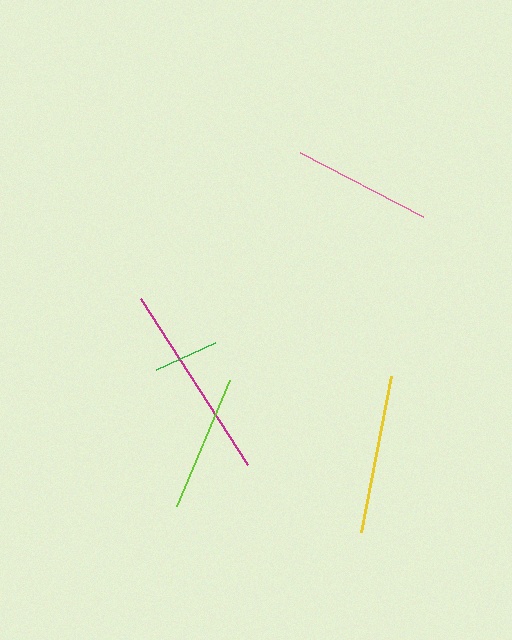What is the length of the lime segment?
The lime segment is approximately 137 pixels long.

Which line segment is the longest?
The magenta line is the longest at approximately 197 pixels.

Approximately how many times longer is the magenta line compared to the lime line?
The magenta line is approximately 1.4 times the length of the lime line.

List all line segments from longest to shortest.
From longest to shortest: magenta, yellow, pink, lime, green.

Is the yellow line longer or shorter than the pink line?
The yellow line is longer than the pink line.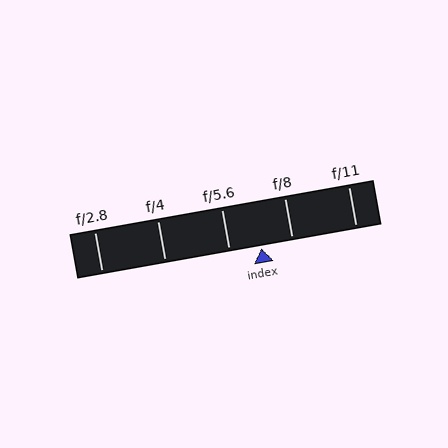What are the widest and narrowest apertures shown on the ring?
The widest aperture shown is f/2.8 and the narrowest is f/11.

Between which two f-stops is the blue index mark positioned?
The index mark is between f/5.6 and f/8.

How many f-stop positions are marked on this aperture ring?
There are 5 f-stop positions marked.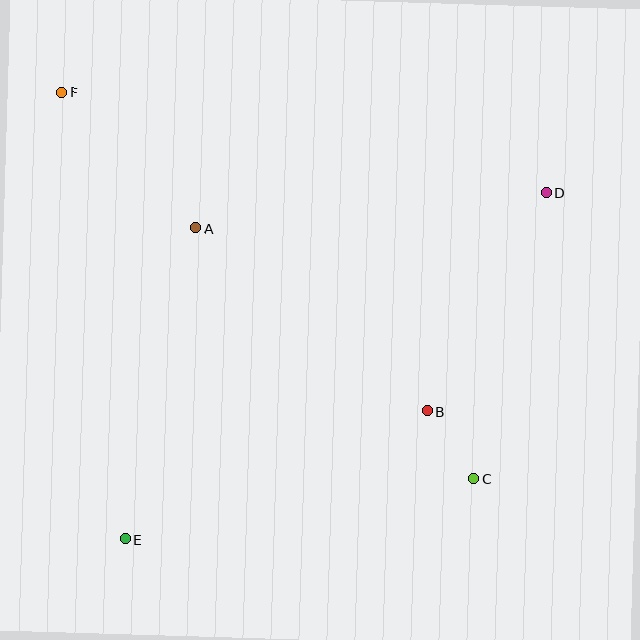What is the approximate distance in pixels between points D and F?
The distance between D and F is approximately 495 pixels.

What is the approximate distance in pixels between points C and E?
The distance between C and E is approximately 354 pixels.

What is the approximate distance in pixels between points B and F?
The distance between B and F is approximately 485 pixels.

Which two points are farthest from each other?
Points C and F are farthest from each other.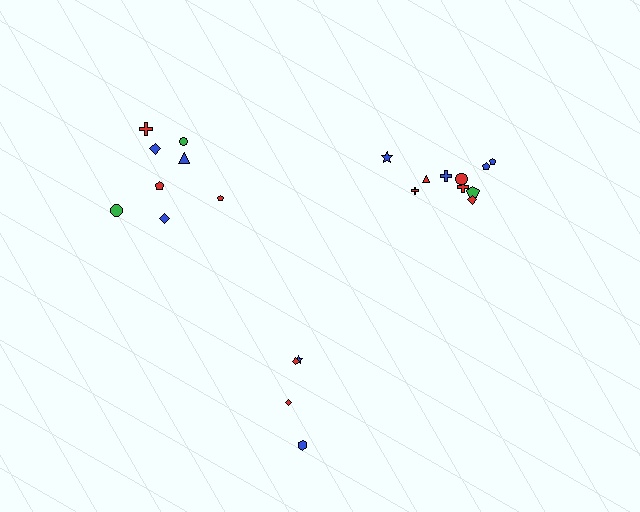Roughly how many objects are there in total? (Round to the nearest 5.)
Roughly 20 objects in total.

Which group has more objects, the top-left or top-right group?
The top-right group.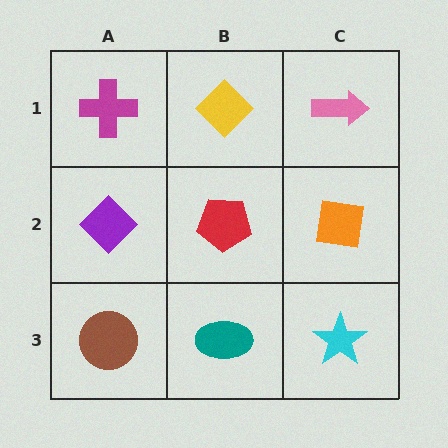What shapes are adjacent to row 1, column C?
An orange square (row 2, column C), a yellow diamond (row 1, column B).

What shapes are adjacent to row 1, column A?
A purple diamond (row 2, column A), a yellow diamond (row 1, column B).